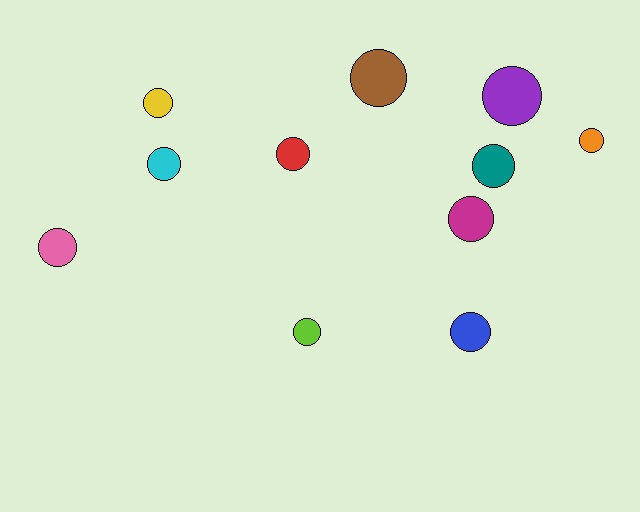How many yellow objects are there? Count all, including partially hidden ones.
There is 1 yellow object.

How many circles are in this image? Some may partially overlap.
There are 11 circles.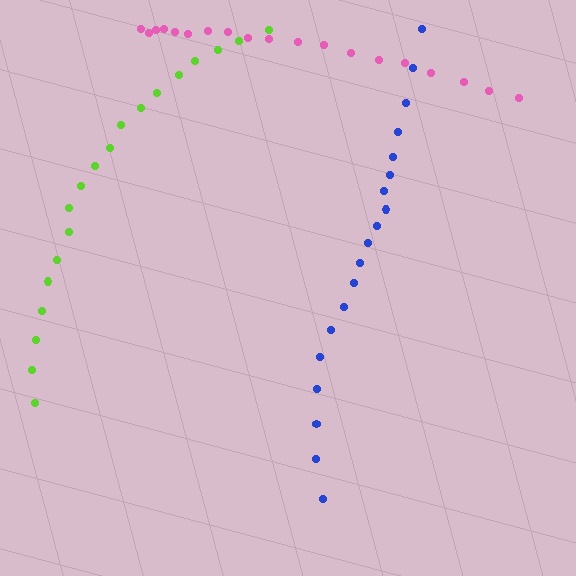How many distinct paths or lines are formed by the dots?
There are 3 distinct paths.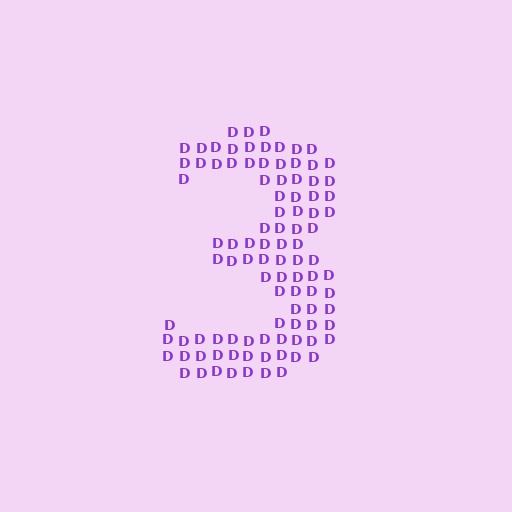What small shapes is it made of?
It is made of small letter D's.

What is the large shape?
The large shape is the digit 3.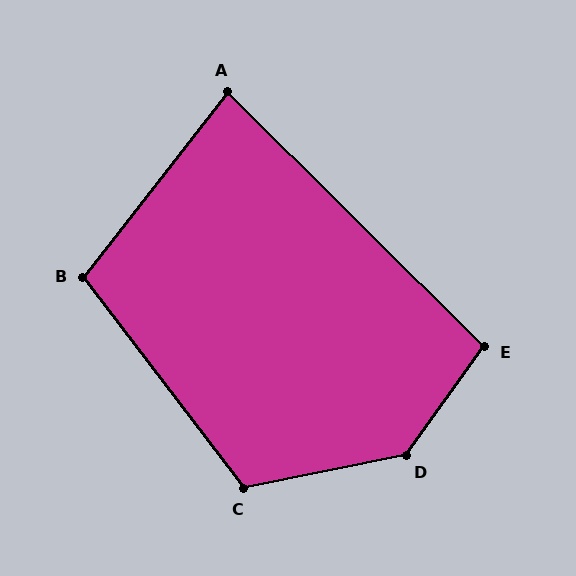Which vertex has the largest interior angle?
D, at approximately 137 degrees.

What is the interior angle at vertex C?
Approximately 116 degrees (obtuse).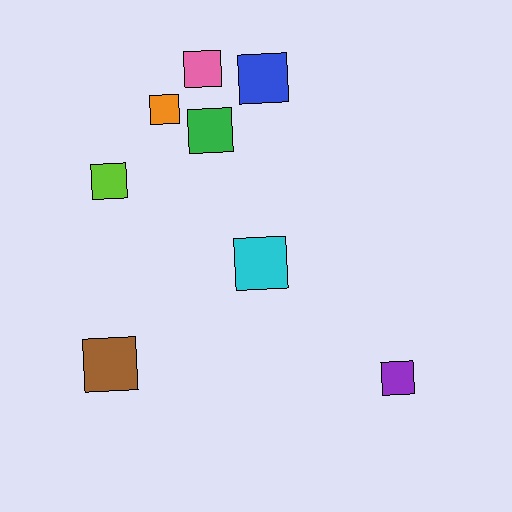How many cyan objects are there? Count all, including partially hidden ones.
There is 1 cyan object.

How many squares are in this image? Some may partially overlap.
There are 8 squares.